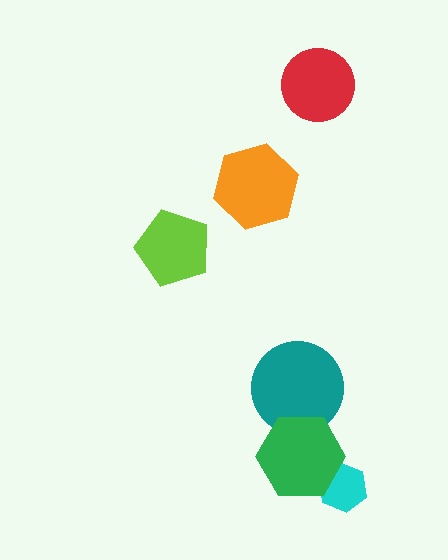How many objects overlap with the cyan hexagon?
1 object overlaps with the cyan hexagon.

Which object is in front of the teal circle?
The green hexagon is in front of the teal circle.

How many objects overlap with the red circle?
0 objects overlap with the red circle.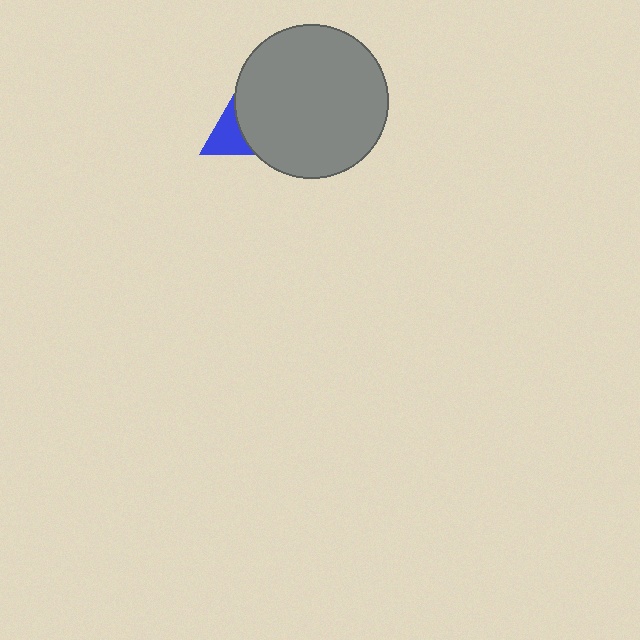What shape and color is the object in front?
The object in front is a gray circle.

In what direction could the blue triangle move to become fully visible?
The blue triangle could move left. That would shift it out from behind the gray circle entirely.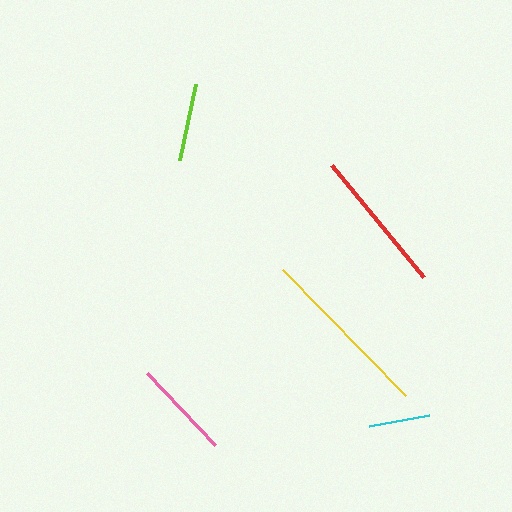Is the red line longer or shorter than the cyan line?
The red line is longer than the cyan line.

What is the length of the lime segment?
The lime segment is approximately 77 pixels long.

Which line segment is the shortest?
The cyan line is the shortest at approximately 60 pixels.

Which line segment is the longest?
The yellow line is the longest at approximately 176 pixels.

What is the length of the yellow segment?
The yellow segment is approximately 176 pixels long.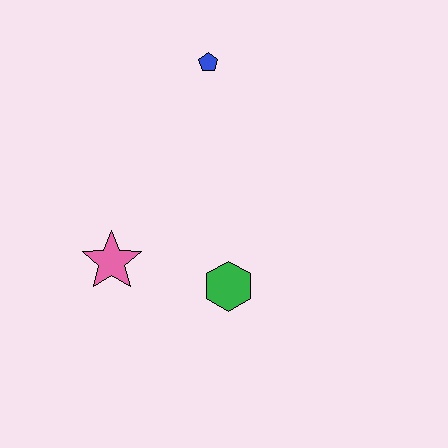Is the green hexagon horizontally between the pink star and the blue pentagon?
No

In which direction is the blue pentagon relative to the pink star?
The blue pentagon is above the pink star.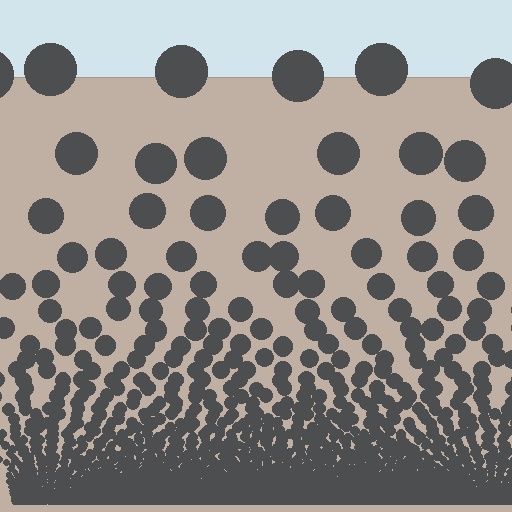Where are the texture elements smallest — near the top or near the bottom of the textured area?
Near the bottom.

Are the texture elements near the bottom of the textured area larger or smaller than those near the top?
Smaller. The gradient is inverted — elements near the bottom are smaller and denser.